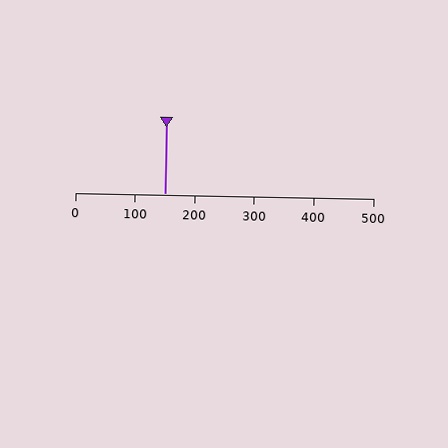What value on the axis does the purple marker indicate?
The marker indicates approximately 150.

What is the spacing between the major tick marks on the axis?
The major ticks are spaced 100 apart.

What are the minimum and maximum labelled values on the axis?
The axis runs from 0 to 500.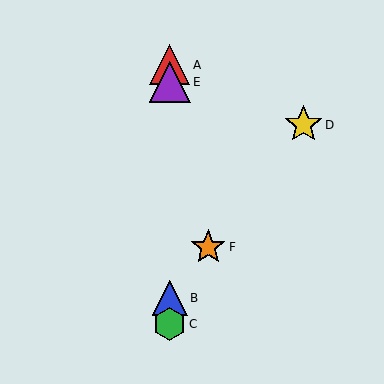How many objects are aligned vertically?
4 objects (A, B, C, E) are aligned vertically.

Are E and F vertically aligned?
No, E is at x≈170 and F is at x≈208.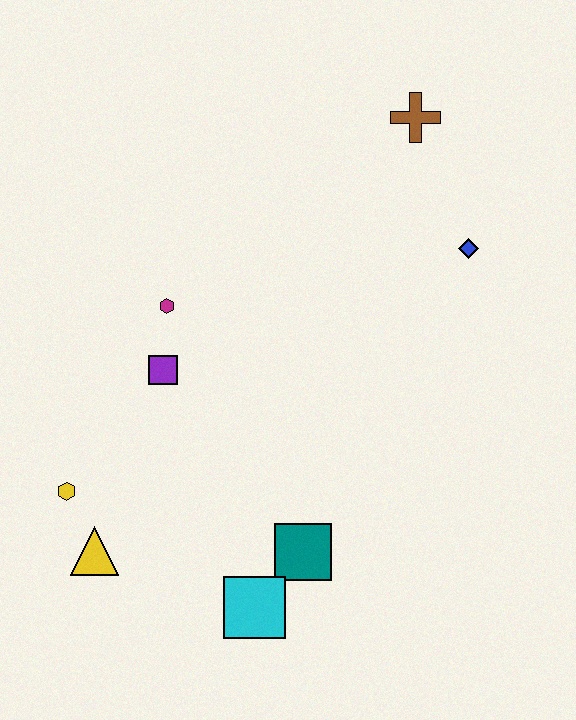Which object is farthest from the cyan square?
The brown cross is farthest from the cyan square.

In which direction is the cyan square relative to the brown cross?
The cyan square is below the brown cross.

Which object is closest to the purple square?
The magenta hexagon is closest to the purple square.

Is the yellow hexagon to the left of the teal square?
Yes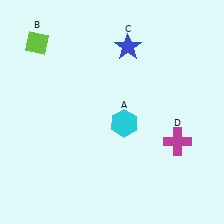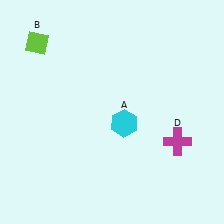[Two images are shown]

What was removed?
The blue star (C) was removed in Image 2.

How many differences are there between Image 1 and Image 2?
There is 1 difference between the two images.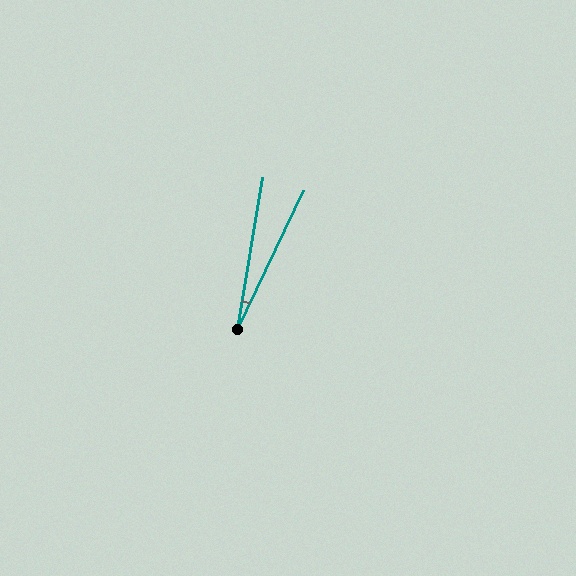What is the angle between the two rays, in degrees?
Approximately 16 degrees.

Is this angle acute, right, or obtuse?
It is acute.